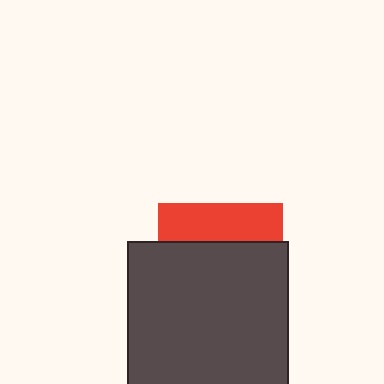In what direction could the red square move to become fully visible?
The red square could move up. That would shift it out from behind the dark gray square entirely.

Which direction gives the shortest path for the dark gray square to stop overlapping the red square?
Moving down gives the shortest separation.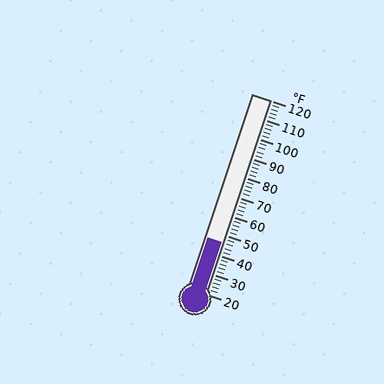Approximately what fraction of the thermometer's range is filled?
The thermometer is filled to approximately 25% of its range.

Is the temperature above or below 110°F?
The temperature is below 110°F.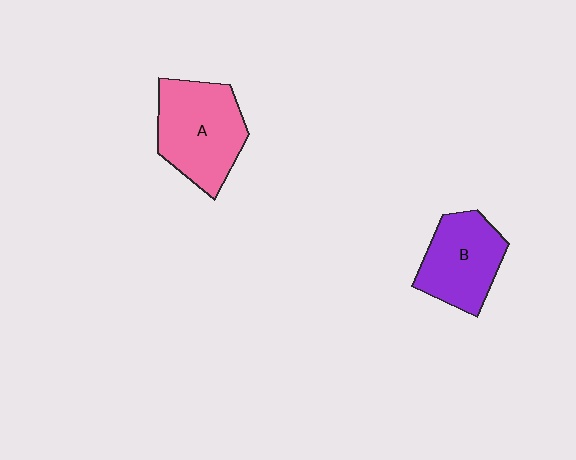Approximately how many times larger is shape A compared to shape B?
Approximately 1.2 times.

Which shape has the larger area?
Shape A (pink).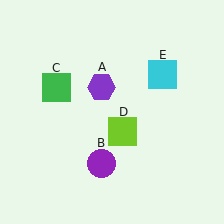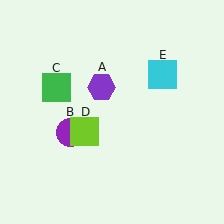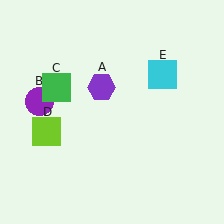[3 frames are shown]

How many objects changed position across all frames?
2 objects changed position: purple circle (object B), lime square (object D).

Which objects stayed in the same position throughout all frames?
Purple hexagon (object A) and green square (object C) and cyan square (object E) remained stationary.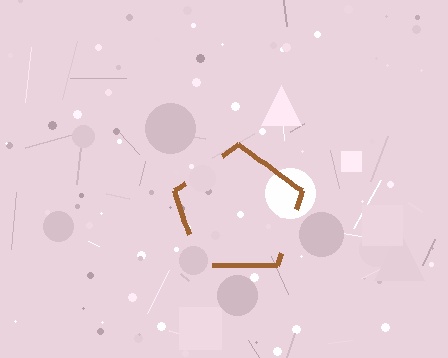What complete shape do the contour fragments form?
The contour fragments form a pentagon.